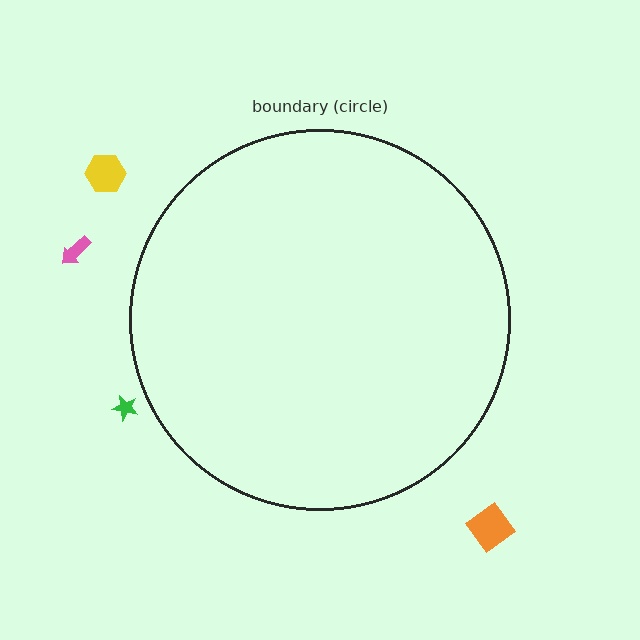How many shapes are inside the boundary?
0 inside, 4 outside.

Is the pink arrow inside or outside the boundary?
Outside.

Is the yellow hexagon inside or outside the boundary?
Outside.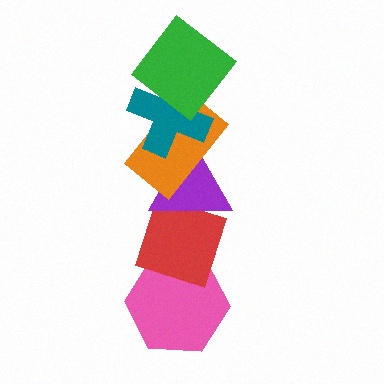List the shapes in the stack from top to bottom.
From top to bottom: the green diamond, the teal cross, the orange rectangle, the purple triangle, the red diamond, the pink hexagon.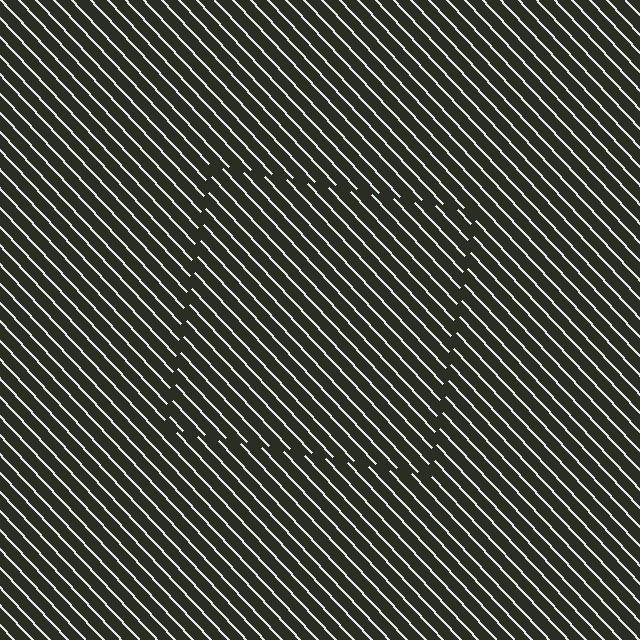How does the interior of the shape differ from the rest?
The interior of the shape contains the same grating, shifted by half a period — the contour is defined by the phase discontinuity where line-ends from the inner and outer gratings abut.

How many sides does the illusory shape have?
4 sides — the line-ends trace a square.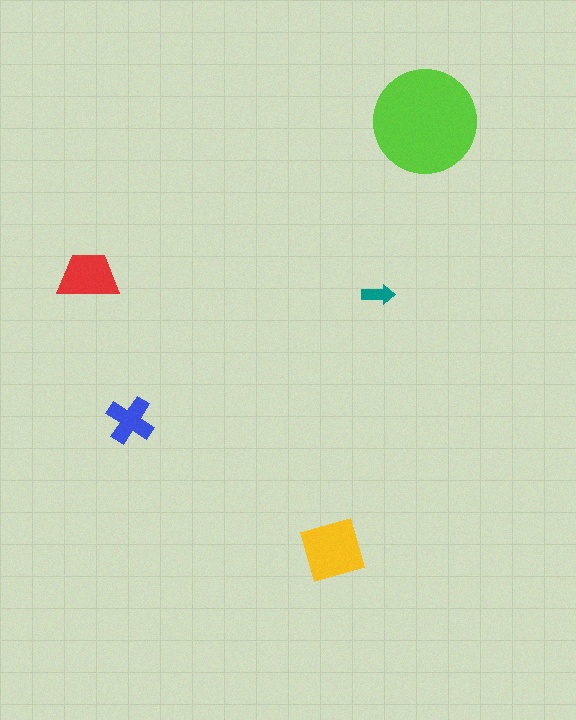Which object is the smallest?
The teal arrow.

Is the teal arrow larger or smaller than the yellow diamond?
Smaller.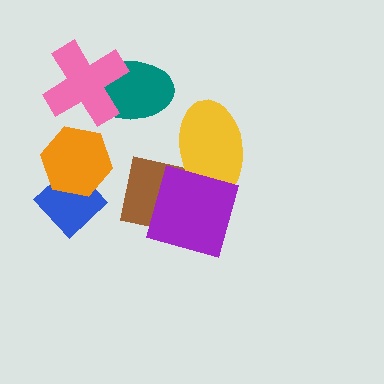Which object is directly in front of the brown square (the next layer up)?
The yellow ellipse is directly in front of the brown square.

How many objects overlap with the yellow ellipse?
2 objects overlap with the yellow ellipse.